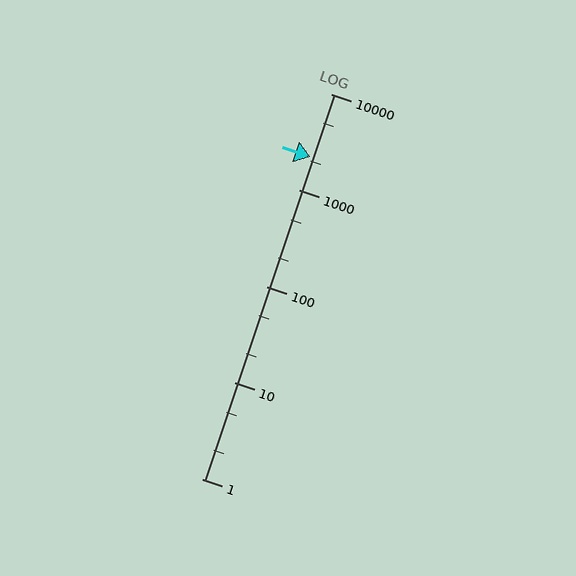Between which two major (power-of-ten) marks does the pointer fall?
The pointer is between 1000 and 10000.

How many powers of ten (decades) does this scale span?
The scale spans 4 decades, from 1 to 10000.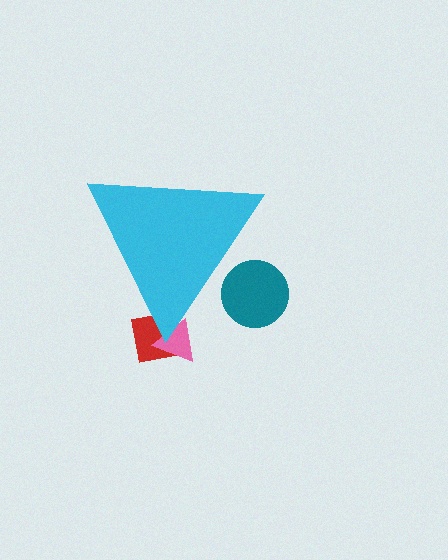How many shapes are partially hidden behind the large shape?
3 shapes are partially hidden.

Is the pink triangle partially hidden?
Yes, the pink triangle is partially hidden behind the cyan triangle.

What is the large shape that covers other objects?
A cyan triangle.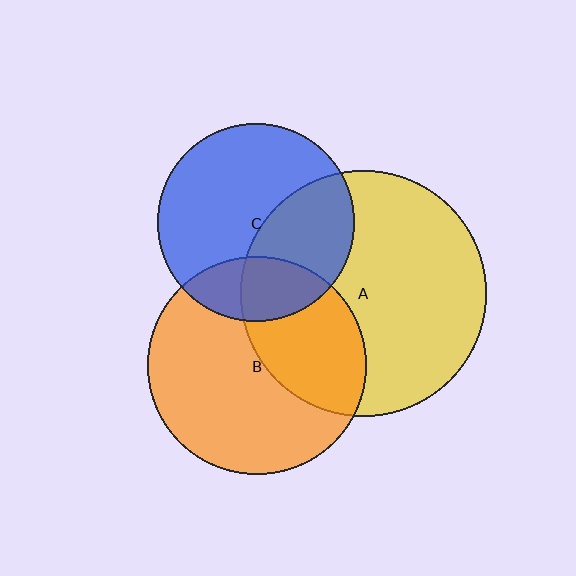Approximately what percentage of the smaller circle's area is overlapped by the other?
Approximately 35%.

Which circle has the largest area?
Circle A (yellow).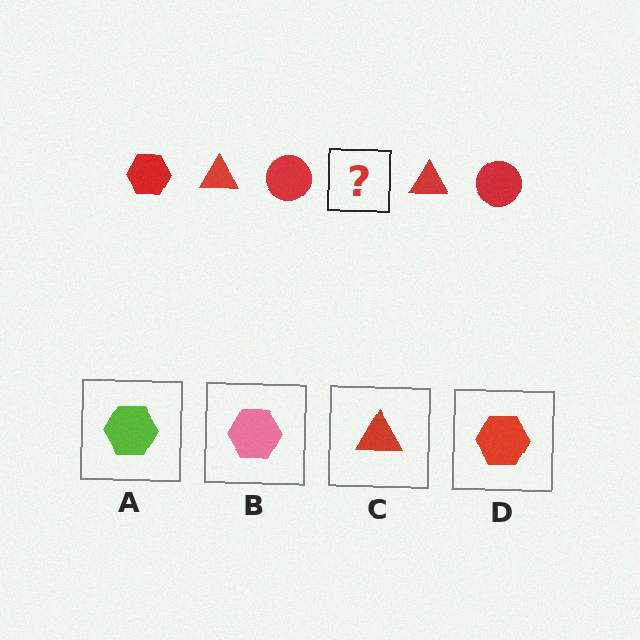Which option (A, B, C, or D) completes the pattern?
D.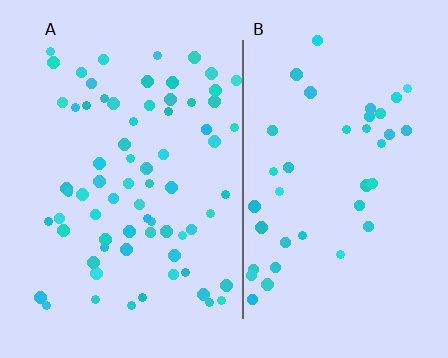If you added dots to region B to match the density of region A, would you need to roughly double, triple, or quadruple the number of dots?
Approximately double.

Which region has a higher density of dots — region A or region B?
A (the left).